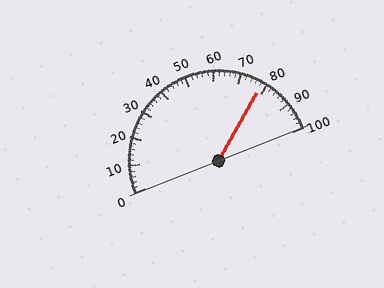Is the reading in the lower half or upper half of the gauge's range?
The reading is in the upper half of the range (0 to 100).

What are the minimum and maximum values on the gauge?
The gauge ranges from 0 to 100.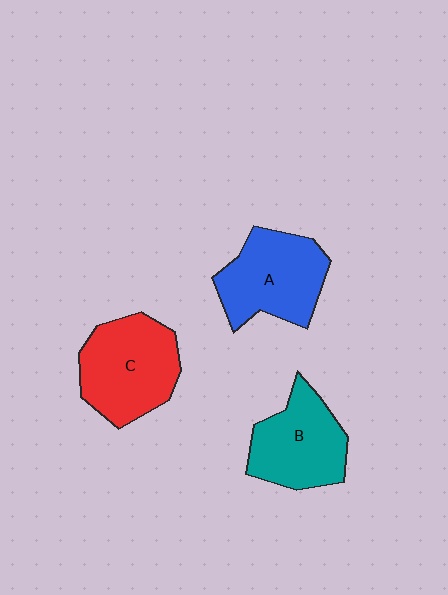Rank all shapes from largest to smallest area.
From largest to smallest: C (red), A (blue), B (teal).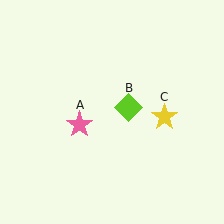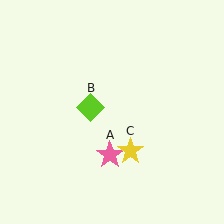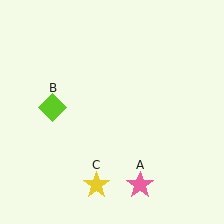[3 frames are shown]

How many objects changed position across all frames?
3 objects changed position: pink star (object A), lime diamond (object B), yellow star (object C).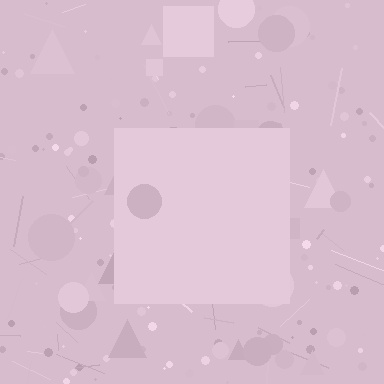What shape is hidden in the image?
A square is hidden in the image.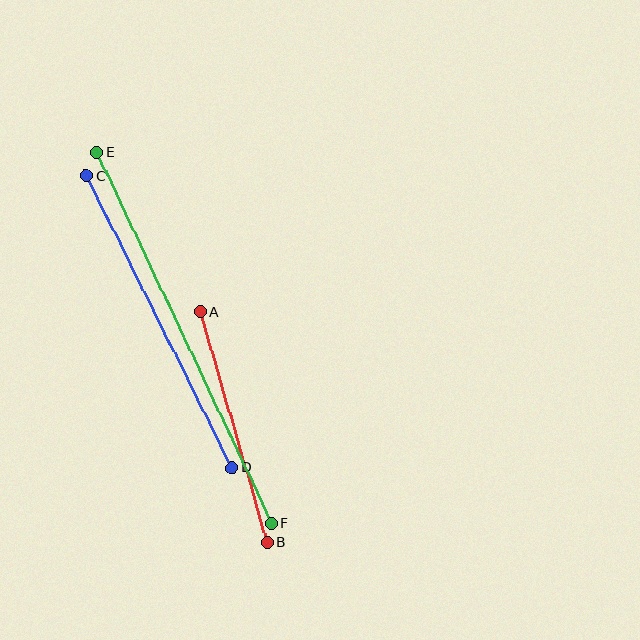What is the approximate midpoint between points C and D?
The midpoint is at approximately (159, 322) pixels.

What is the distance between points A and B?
The distance is approximately 240 pixels.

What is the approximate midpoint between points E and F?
The midpoint is at approximately (184, 338) pixels.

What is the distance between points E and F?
The distance is approximately 410 pixels.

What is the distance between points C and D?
The distance is approximately 327 pixels.